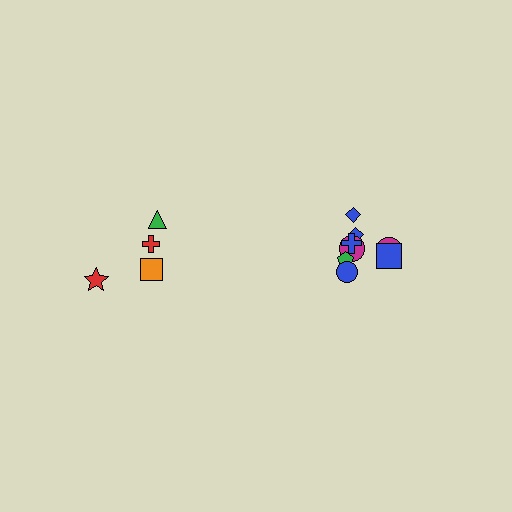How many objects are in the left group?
There are 4 objects.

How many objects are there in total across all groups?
There are 12 objects.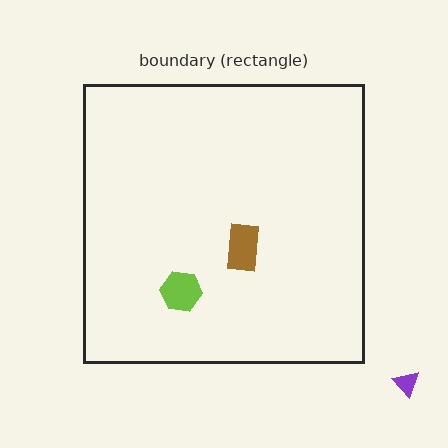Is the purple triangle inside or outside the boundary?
Outside.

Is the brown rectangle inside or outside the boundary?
Inside.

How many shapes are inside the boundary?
2 inside, 1 outside.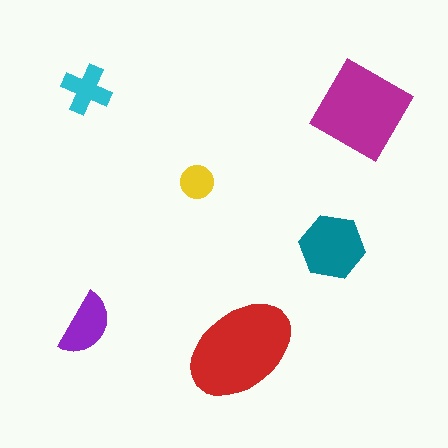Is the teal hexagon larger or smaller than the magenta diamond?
Smaller.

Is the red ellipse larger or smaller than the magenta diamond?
Larger.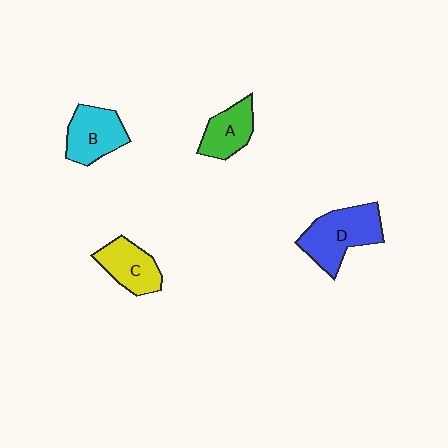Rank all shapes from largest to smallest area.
From largest to smallest: D (blue), B (cyan), C (yellow), A (green).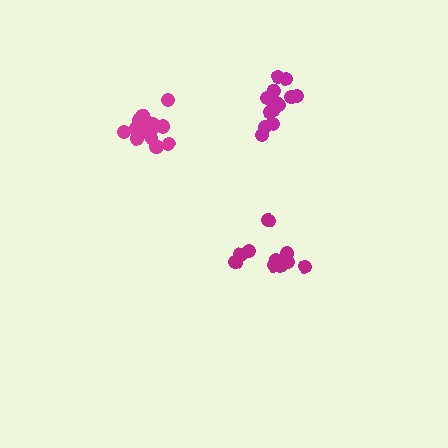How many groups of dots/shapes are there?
There are 3 groups.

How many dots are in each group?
Group 1: 10 dots, Group 2: 16 dots, Group 3: 14 dots (40 total).